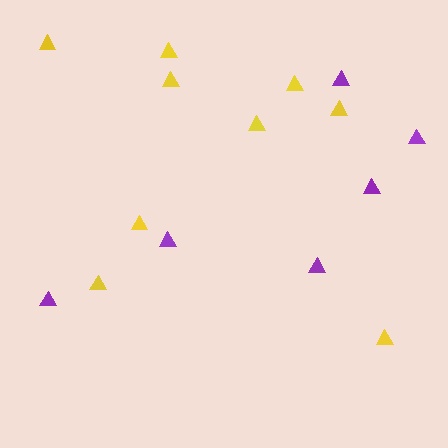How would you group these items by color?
There are 2 groups: one group of yellow triangles (9) and one group of purple triangles (6).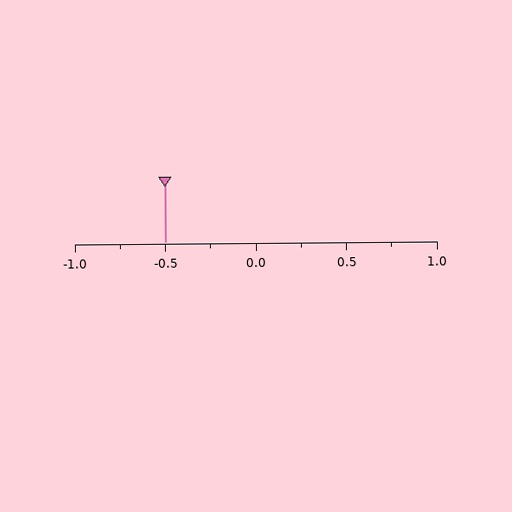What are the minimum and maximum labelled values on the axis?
The axis runs from -1.0 to 1.0.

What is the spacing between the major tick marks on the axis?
The major ticks are spaced 0.5 apart.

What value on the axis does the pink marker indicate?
The marker indicates approximately -0.5.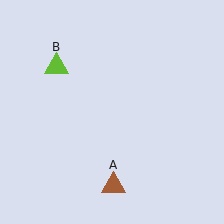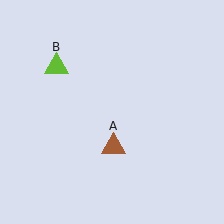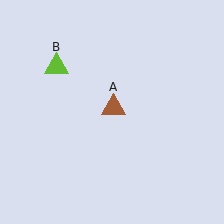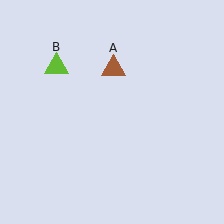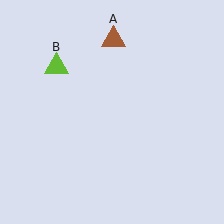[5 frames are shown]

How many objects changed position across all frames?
1 object changed position: brown triangle (object A).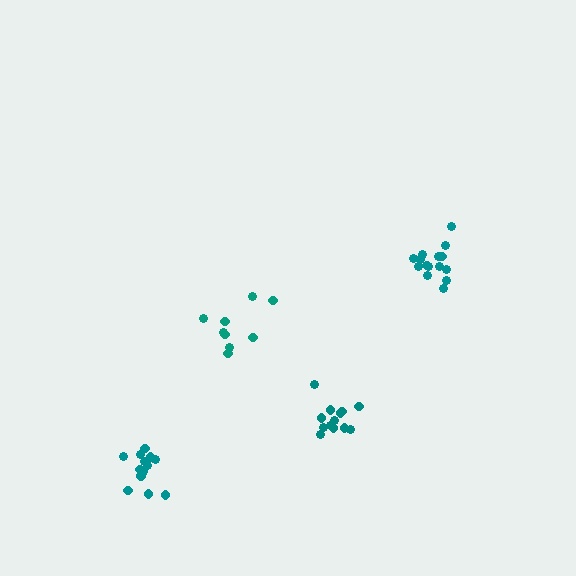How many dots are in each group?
Group 1: 13 dots, Group 2: 15 dots, Group 3: 9 dots, Group 4: 13 dots (50 total).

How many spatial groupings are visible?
There are 4 spatial groupings.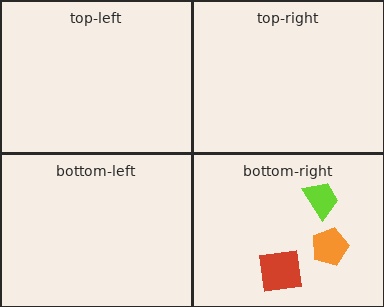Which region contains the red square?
The bottom-right region.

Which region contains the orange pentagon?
The bottom-right region.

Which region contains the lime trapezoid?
The bottom-right region.